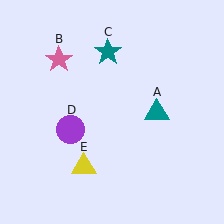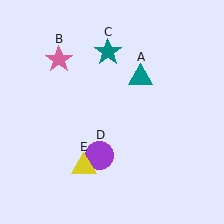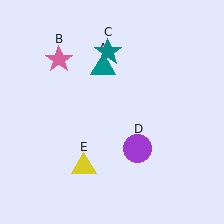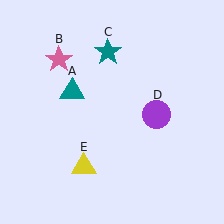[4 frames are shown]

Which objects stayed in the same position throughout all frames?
Pink star (object B) and teal star (object C) and yellow triangle (object E) remained stationary.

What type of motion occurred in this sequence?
The teal triangle (object A), purple circle (object D) rotated counterclockwise around the center of the scene.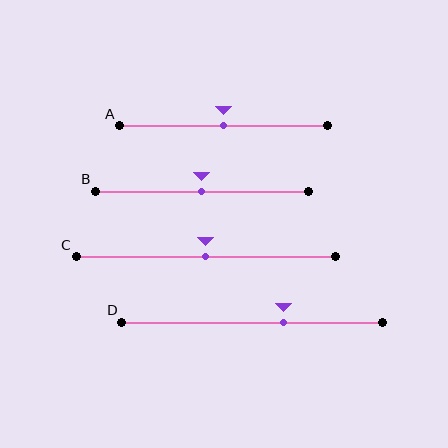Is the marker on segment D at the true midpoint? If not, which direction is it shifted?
No, the marker on segment D is shifted to the right by about 12% of the segment length.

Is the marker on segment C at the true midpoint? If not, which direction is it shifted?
Yes, the marker on segment C is at the true midpoint.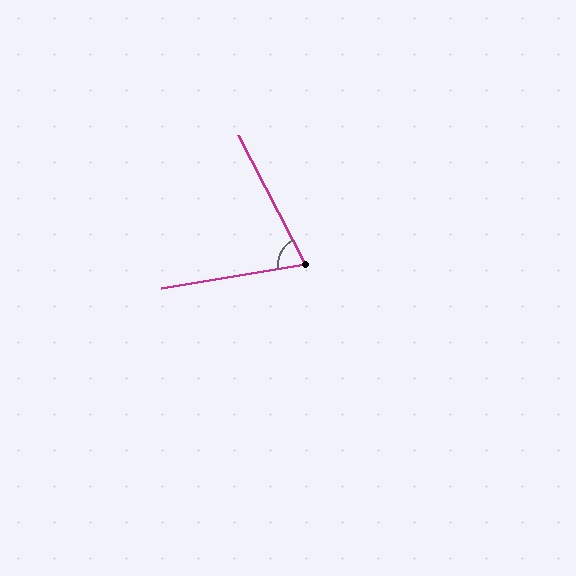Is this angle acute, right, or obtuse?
It is acute.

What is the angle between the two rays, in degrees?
Approximately 72 degrees.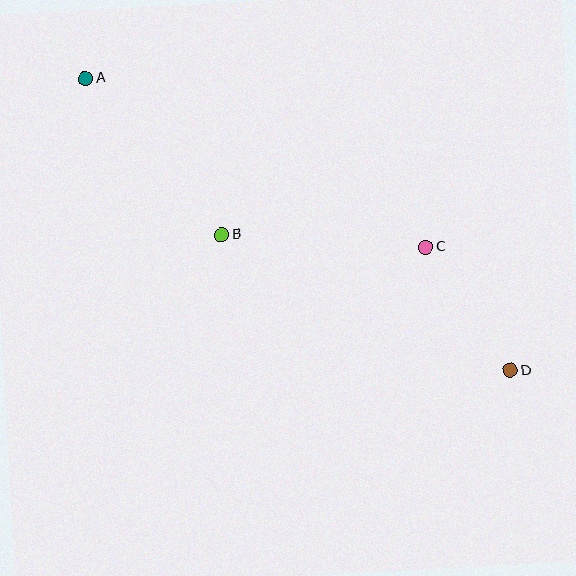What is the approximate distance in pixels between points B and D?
The distance between B and D is approximately 319 pixels.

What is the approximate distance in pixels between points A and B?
The distance between A and B is approximately 207 pixels.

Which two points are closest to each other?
Points C and D are closest to each other.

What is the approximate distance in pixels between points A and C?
The distance between A and C is approximately 379 pixels.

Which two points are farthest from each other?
Points A and D are farthest from each other.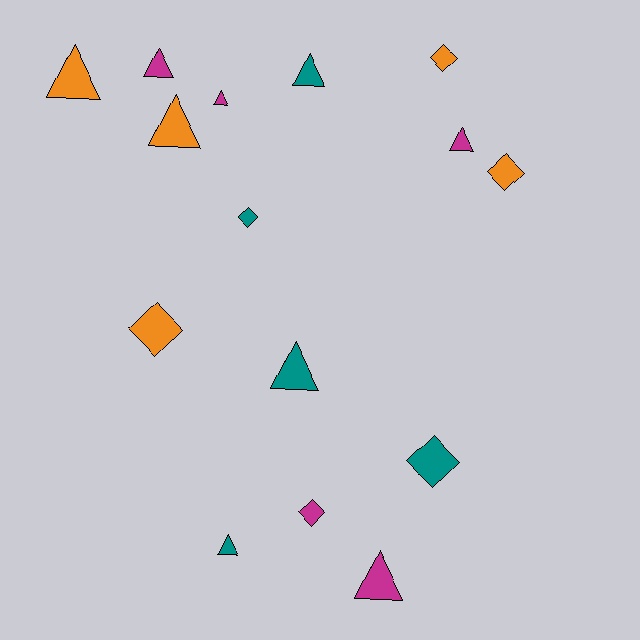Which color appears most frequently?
Teal, with 5 objects.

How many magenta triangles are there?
There are 4 magenta triangles.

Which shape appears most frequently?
Triangle, with 9 objects.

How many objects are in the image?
There are 15 objects.